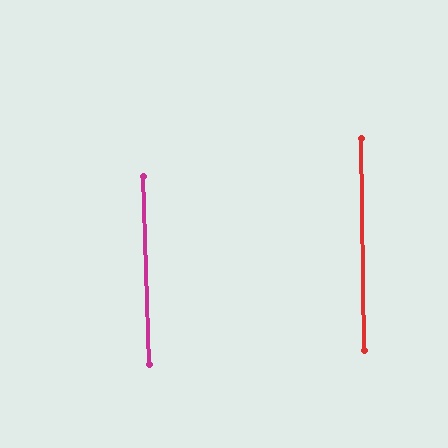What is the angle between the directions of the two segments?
Approximately 1 degree.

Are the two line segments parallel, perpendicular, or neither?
Parallel — their directions differ by only 1.0°.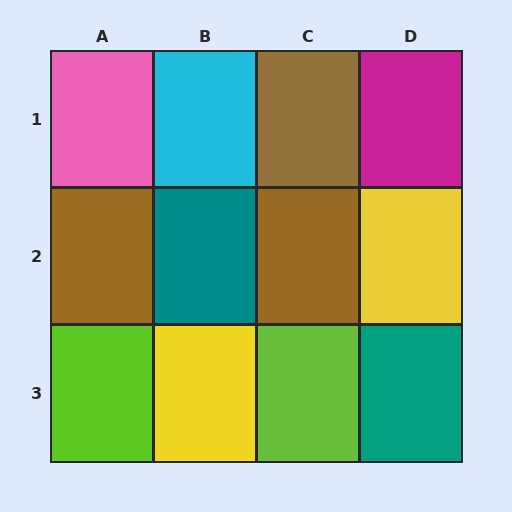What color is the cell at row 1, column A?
Pink.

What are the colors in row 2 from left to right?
Brown, teal, brown, yellow.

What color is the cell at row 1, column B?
Cyan.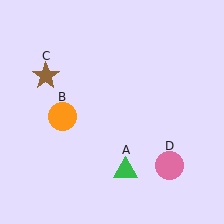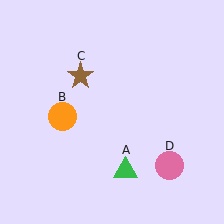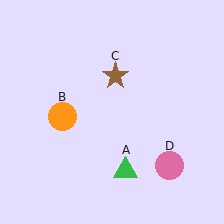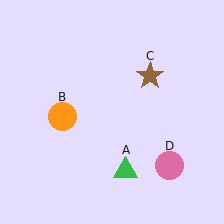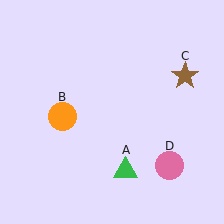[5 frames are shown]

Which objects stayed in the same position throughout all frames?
Green triangle (object A) and orange circle (object B) and pink circle (object D) remained stationary.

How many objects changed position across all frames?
1 object changed position: brown star (object C).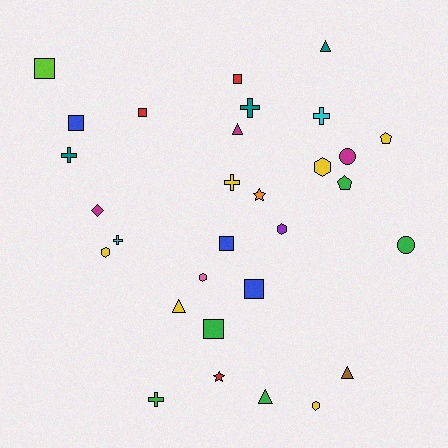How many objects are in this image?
There are 30 objects.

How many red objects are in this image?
There are 3 red objects.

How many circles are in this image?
There are 2 circles.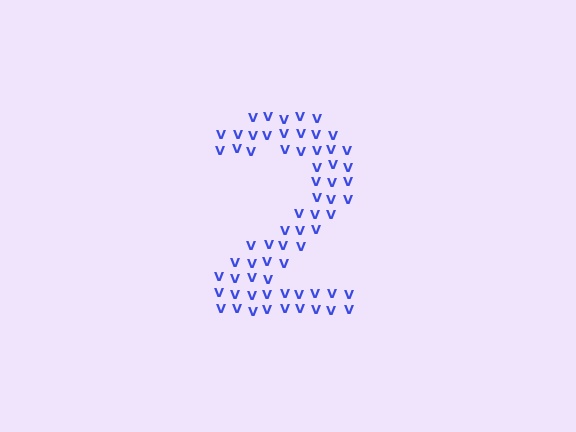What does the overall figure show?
The overall figure shows the digit 2.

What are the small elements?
The small elements are letter V's.